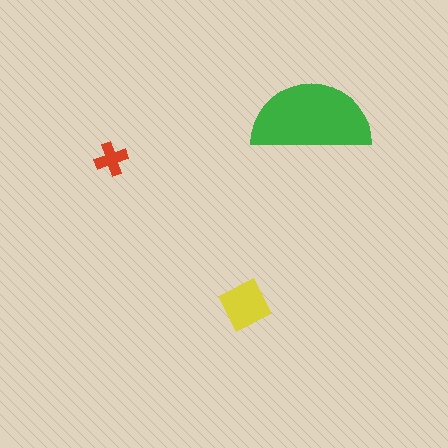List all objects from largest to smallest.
The green semicircle, the yellow square, the red cross.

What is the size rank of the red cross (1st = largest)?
3rd.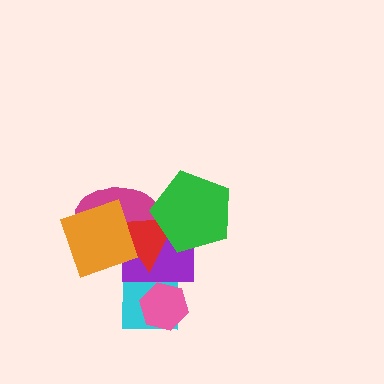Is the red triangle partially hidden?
Yes, it is partially covered by another shape.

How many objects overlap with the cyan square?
3 objects overlap with the cyan square.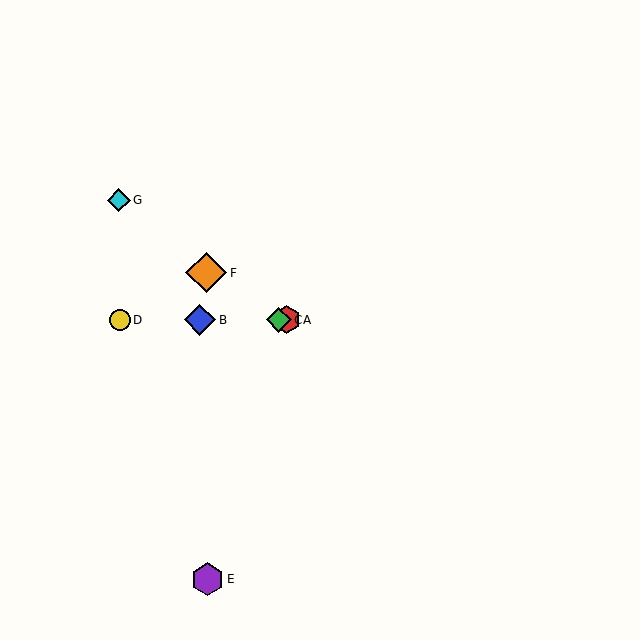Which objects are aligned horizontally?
Objects A, B, C, D are aligned horizontally.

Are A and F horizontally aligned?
No, A is at y≈320 and F is at y≈273.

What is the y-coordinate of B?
Object B is at y≈320.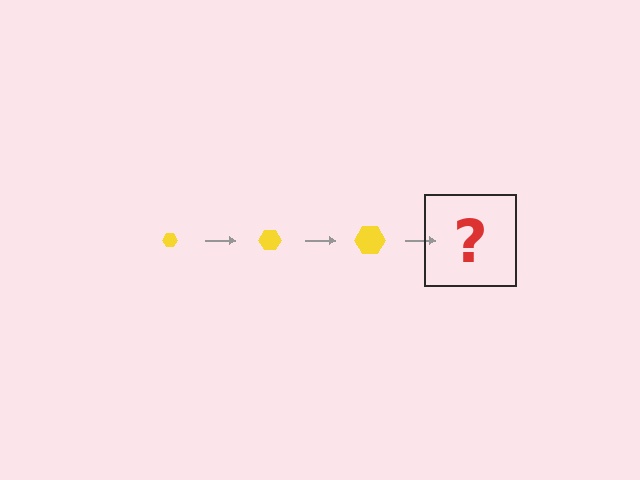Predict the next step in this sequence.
The next step is a yellow hexagon, larger than the previous one.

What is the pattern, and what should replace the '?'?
The pattern is that the hexagon gets progressively larger each step. The '?' should be a yellow hexagon, larger than the previous one.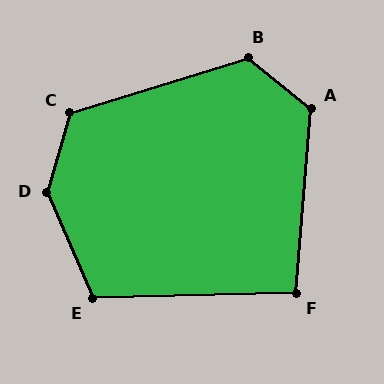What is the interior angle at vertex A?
Approximately 124 degrees (obtuse).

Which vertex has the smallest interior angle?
F, at approximately 96 degrees.